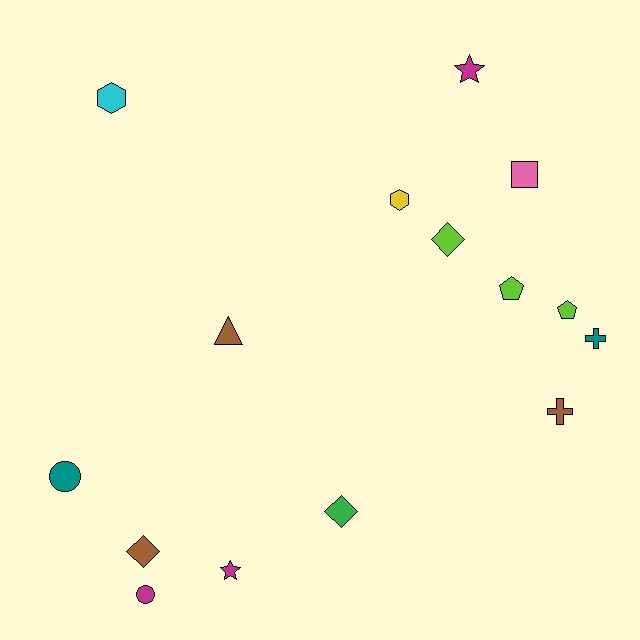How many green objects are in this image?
There is 1 green object.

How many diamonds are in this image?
There are 3 diamonds.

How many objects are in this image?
There are 15 objects.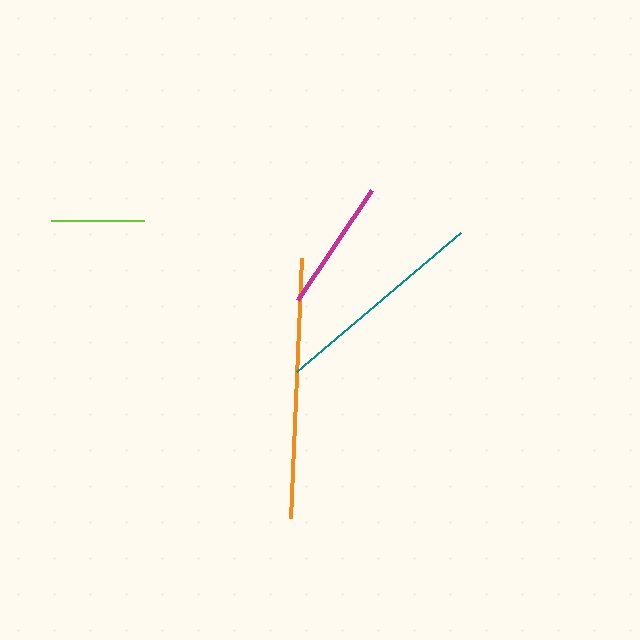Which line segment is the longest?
The orange line is the longest at approximately 260 pixels.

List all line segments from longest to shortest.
From longest to shortest: orange, teal, magenta, lime.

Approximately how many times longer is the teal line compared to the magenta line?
The teal line is approximately 1.6 times the length of the magenta line.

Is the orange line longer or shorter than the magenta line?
The orange line is longer than the magenta line.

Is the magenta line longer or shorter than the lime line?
The magenta line is longer than the lime line.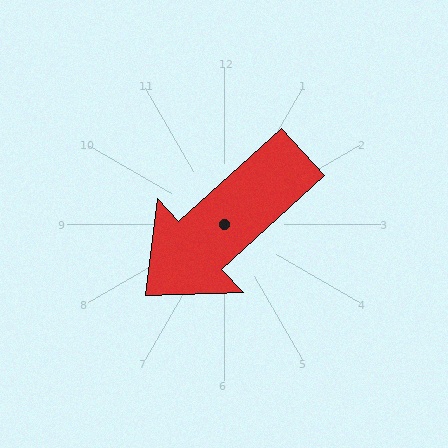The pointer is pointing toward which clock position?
Roughly 8 o'clock.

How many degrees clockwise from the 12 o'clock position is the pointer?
Approximately 228 degrees.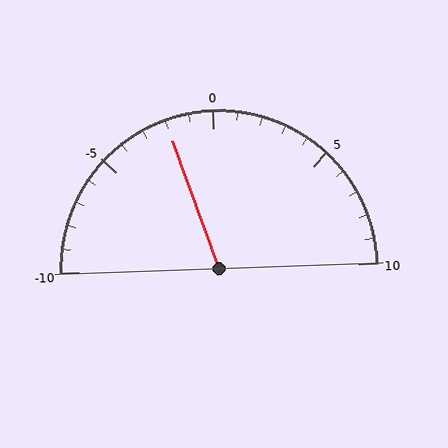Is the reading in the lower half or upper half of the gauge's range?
The reading is in the lower half of the range (-10 to 10).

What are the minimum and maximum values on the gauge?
The gauge ranges from -10 to 10.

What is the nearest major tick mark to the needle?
The nearest major tick mark is 0.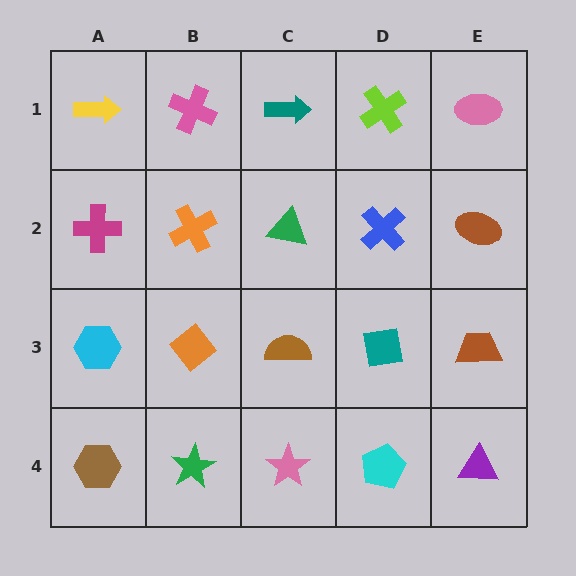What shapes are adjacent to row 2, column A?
A yellow arrow (row 1, column A), a cyan hexagon (row 3, column A), an orange cross (row 2, column B).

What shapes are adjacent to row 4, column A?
A cyan hexagon (row 3, column A), a green star (row 4, column B).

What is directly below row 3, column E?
A purple triangle.